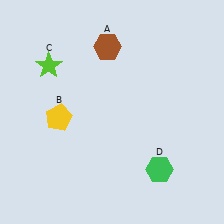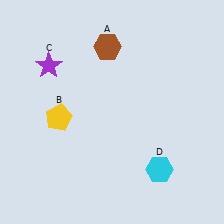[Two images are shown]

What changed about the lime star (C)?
In Image 1, C is lime. In Image 2, it changed to purple.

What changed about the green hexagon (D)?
In Image 1, D is green. In Image 2, it changed to cyan.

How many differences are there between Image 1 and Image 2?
There are 2 differences between the two images.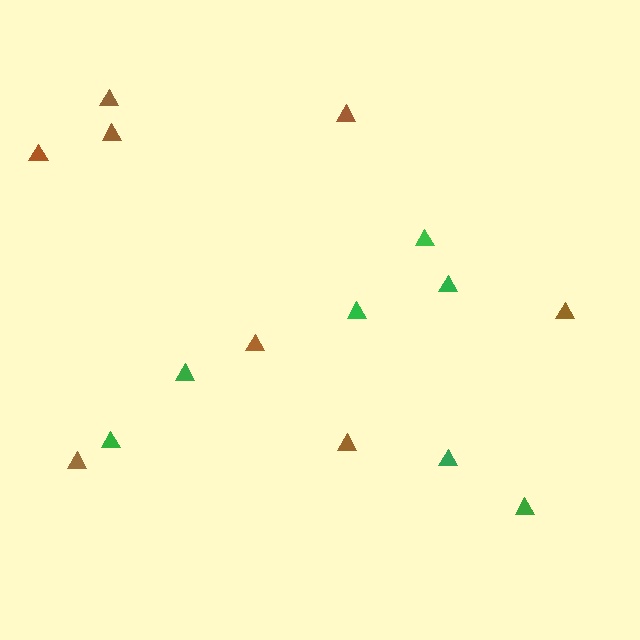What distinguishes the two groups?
There are 2 groups: one group of green triangles (7) and one group of brown triangles (8).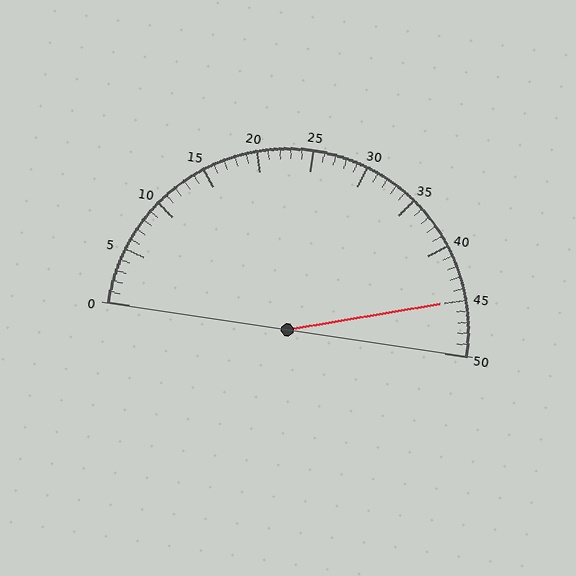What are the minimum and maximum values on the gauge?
The gauge ranges from 0 to 50.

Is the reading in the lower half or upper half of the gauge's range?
The reading is in the upper half of the range (0 to 50).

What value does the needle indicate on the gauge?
The needle indicates approximately 45.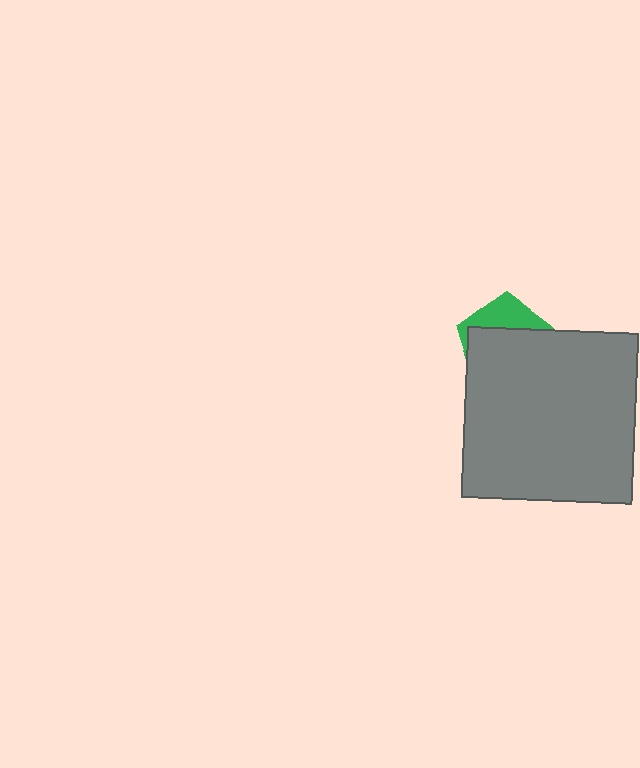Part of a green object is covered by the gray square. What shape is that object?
It is a pentagon.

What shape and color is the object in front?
The object in front is a gray square.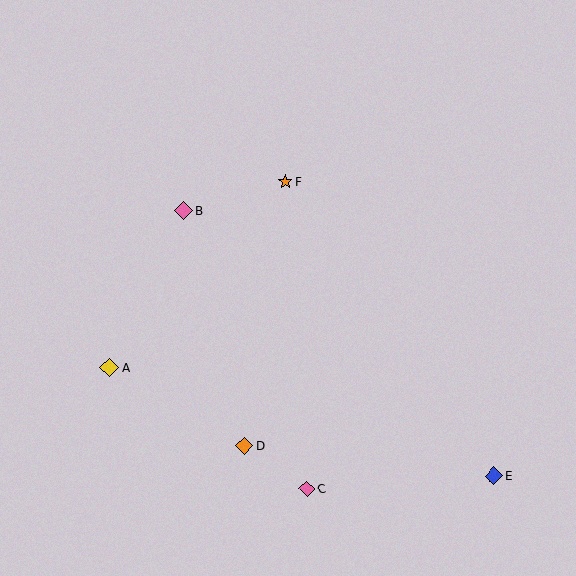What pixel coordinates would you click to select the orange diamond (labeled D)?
Click at (245, 446) to select the orange diamond D.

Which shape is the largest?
The yellow diamond (labeled A) is the largest.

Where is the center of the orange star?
The center of the orange star is at (285, 182).